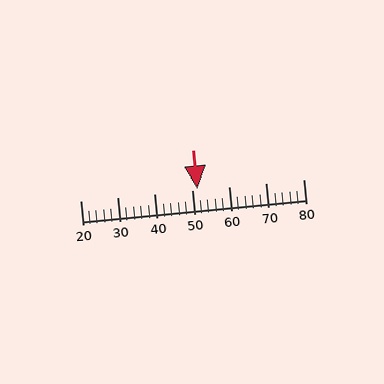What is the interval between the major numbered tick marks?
The major tick marks are spaced 10 units apart.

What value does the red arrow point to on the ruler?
The red arrow points to approximately 51.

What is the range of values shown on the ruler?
The ruler shows values from 20 to 80.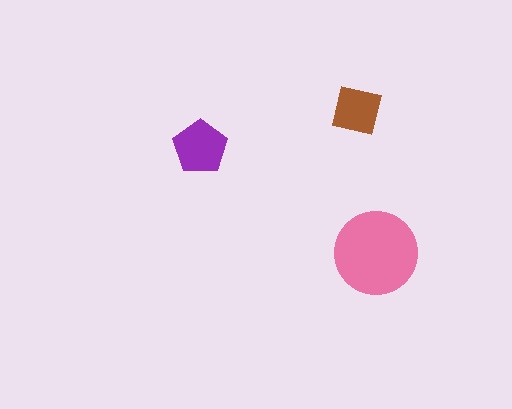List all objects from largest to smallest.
The pink circle, the purple pentagon, the brown square.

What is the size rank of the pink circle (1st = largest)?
1st.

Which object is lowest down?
The pink circle is bottommost.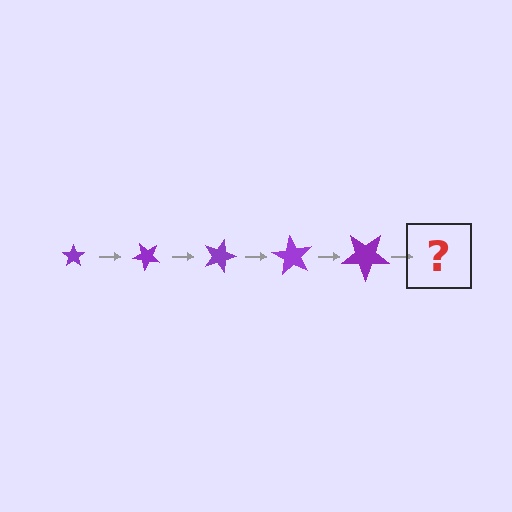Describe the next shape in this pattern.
It should be a star, larger than the previous one and rotated 225 degrees from the start.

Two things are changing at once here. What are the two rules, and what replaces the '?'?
The two rules are that the star grows larger each step and it rotates 45 degrees each step. The '?' should be a star, larger than the previous one and rotated 225 degrees from the start.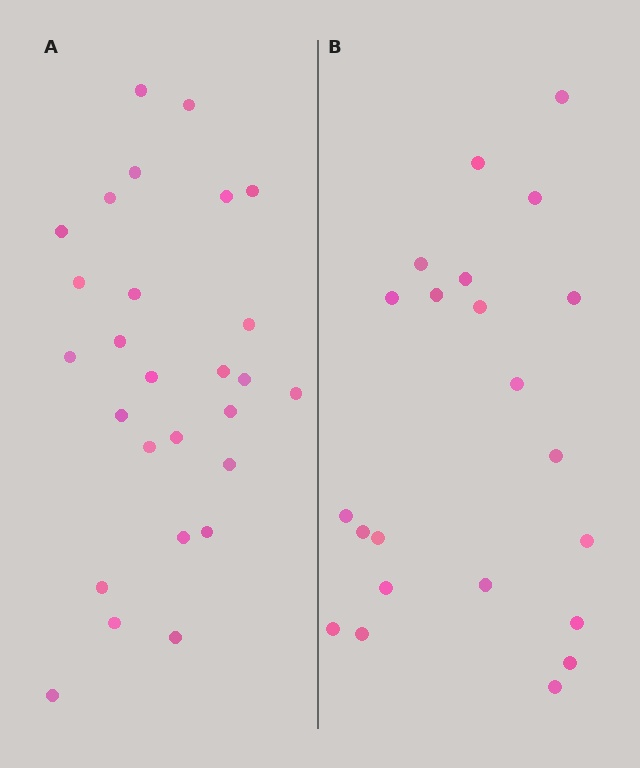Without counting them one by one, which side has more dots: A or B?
Region A (the left region) has more dots.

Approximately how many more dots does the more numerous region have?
Region A has about 5 more dots than region B.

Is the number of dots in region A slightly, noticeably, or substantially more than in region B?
Region A has only slightly more — the two regions are fairly close. The ratio is roughly 1.2 to 1.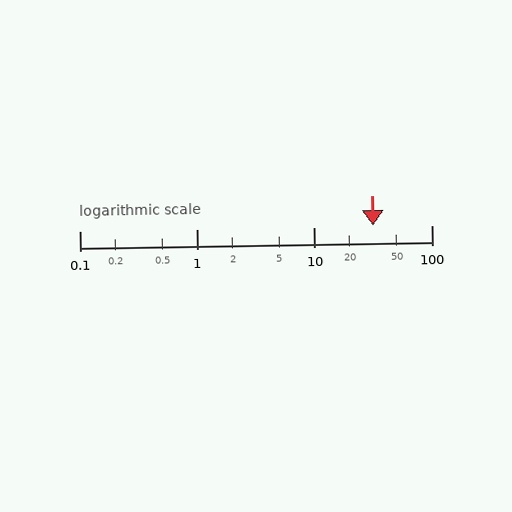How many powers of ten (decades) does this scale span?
The scale spans 3 decades, from 0.1 to 100.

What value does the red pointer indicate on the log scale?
The pointer indicates approximately 32.